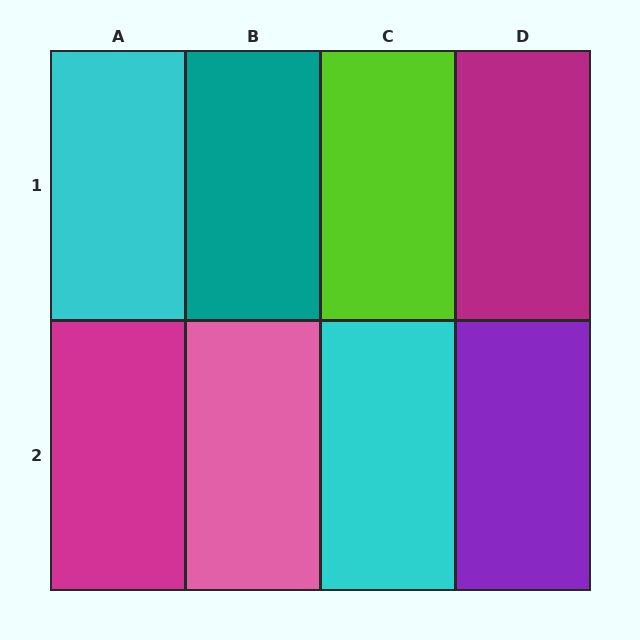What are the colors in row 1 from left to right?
Cyan, teal, lime, magenta.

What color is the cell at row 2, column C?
Cyan.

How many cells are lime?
1 cell is lime.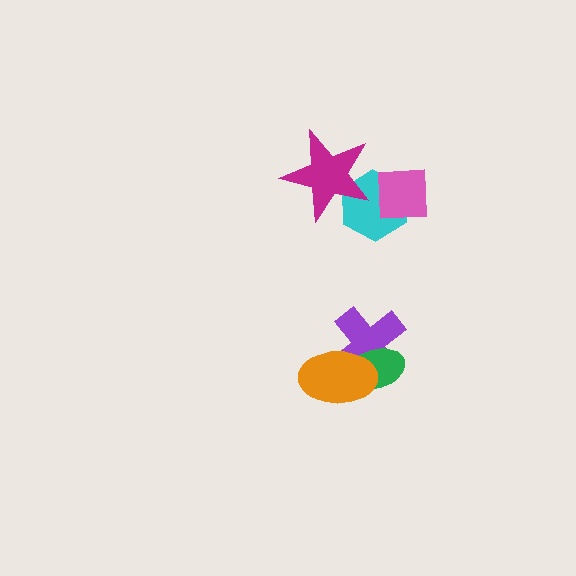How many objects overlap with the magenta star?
1 object overlaps with the magenta star.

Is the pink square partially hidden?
No, no other shape covers it.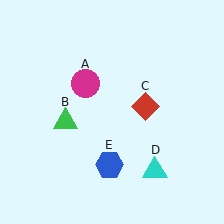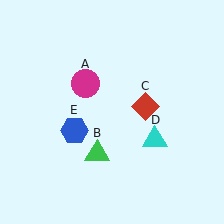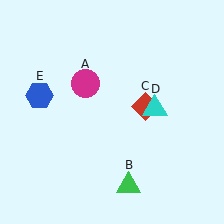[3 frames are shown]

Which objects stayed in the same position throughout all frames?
Magenta circle (object A) and red diamond (object C) remained stationary.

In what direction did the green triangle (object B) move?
The green triangle (object B) moved down and to the right.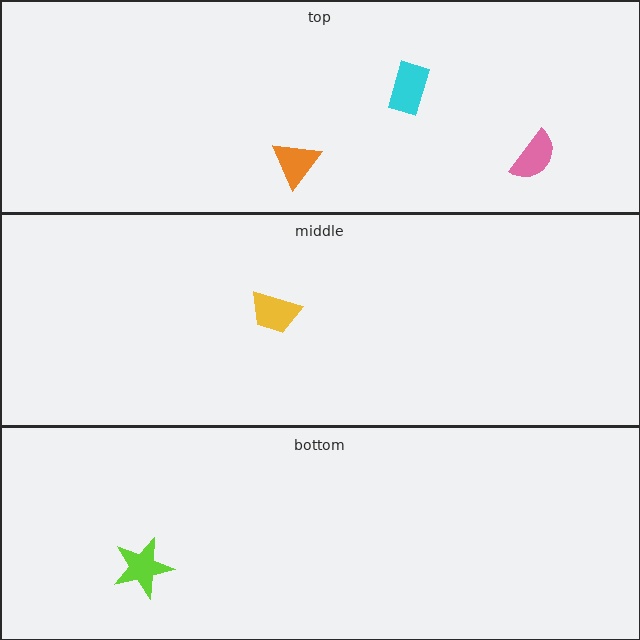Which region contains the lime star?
The bottom region.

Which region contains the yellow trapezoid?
The middle region.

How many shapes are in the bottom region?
1.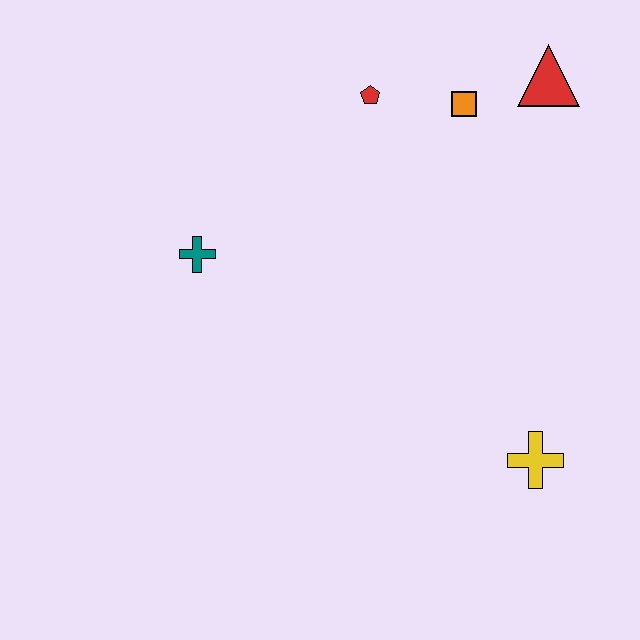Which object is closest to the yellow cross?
The orange square is closest to the yellow cross.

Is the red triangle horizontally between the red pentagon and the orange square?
No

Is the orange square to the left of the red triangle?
Yes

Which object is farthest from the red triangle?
The teal cross is farthest from the red triangle.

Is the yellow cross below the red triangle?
Yes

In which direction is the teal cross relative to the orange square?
The teal cross is to the left of the orange square.